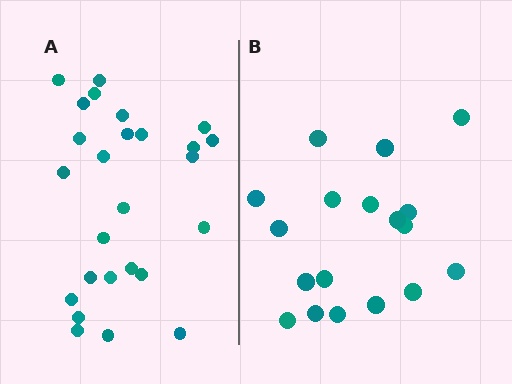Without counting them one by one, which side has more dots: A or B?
Region A (the left region) has more dots.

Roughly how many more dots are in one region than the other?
Region A has roughly 8 or so more dots than region B.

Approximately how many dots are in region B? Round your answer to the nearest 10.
About 20 dots. (The exact count is 18, which rounds to 20.)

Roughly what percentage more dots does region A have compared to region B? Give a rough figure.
About 45% more.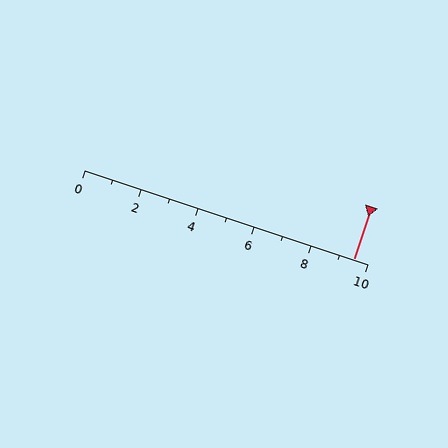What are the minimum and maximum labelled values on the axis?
The axis runs from 0 to 10.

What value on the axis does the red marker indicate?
The marker indicates approximately 9.5.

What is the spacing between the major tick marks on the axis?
The major ticks are spaced 2 apart.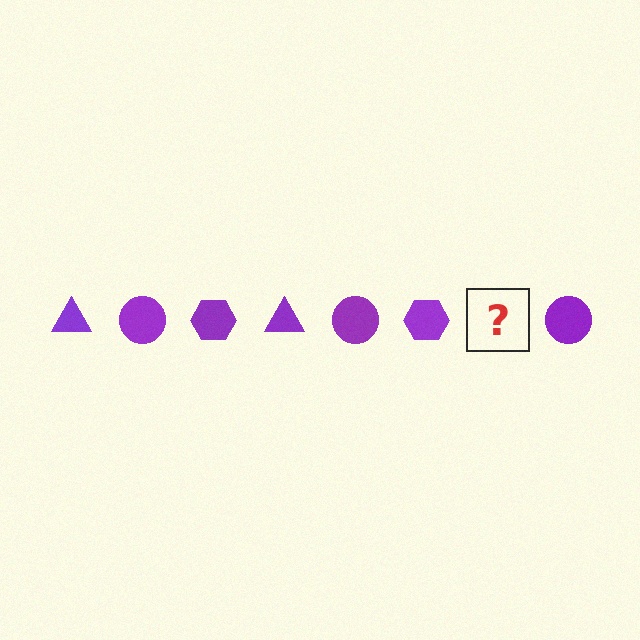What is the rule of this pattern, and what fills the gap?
The rule is that the pattern cycles through triangle, circle, hexagon shapes in purple. The gap should be filled with a purple triangle.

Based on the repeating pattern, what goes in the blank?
The blank should be a purple triangle.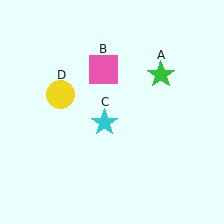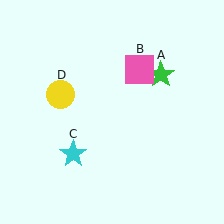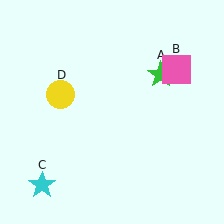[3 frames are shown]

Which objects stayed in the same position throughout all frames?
Green star (object A) and yellow circle (object D) remained stationary.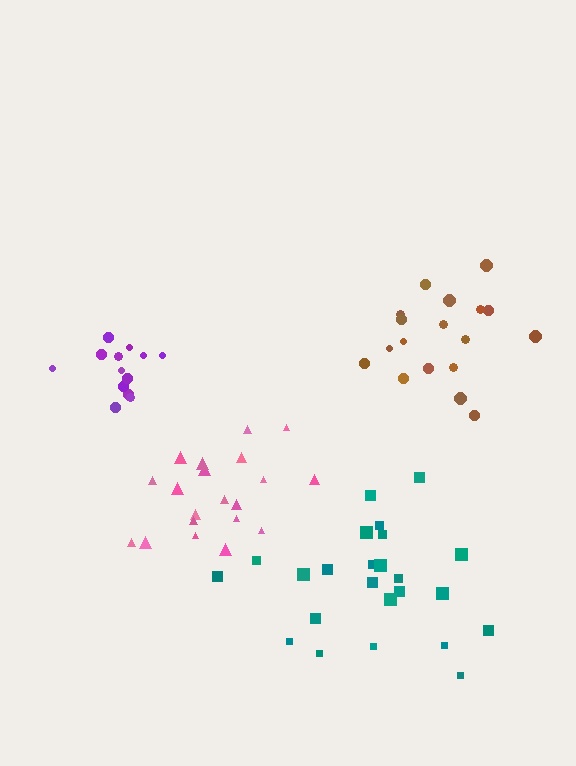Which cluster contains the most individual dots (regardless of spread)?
Teal (24).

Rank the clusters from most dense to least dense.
purple, brown, pink, teal.